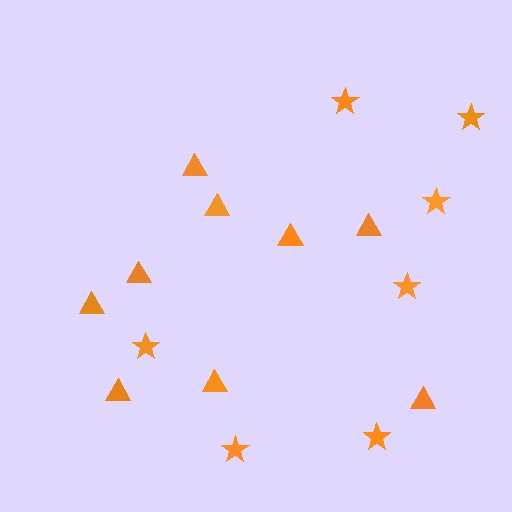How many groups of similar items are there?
There are 2 groups: one group of triangles (9) and one group of stars (7).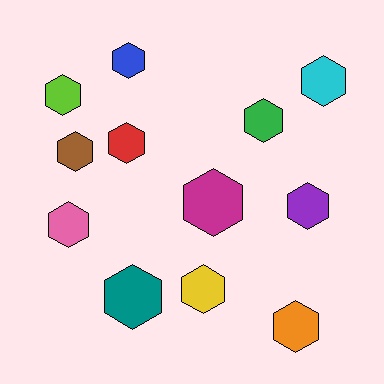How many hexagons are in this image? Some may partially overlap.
There are 12 hexagons.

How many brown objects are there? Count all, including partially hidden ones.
There is 1 brown object.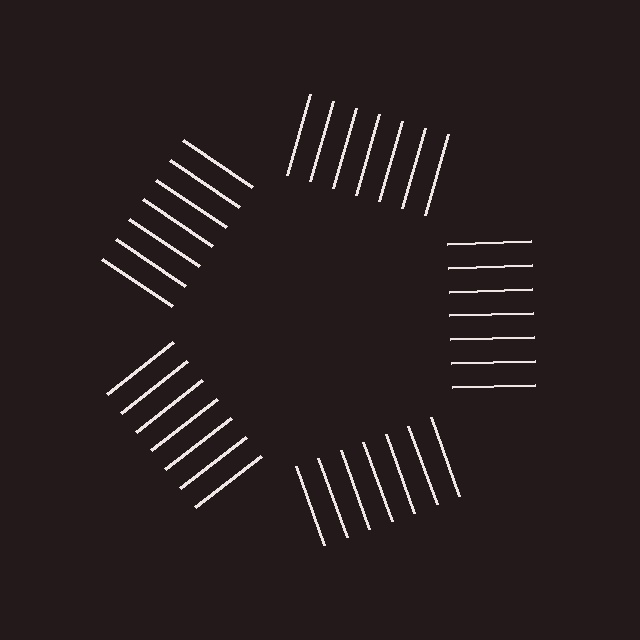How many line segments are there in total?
35 — 7 along each of the 5 edges.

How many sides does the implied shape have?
5 sides — the line-ends trace a pentagon.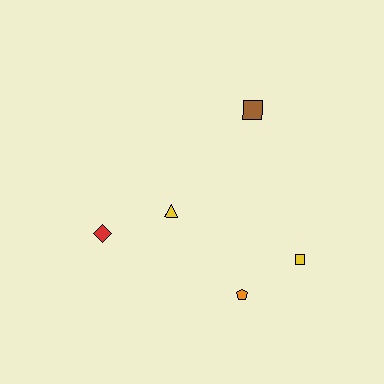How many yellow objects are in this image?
There are 2 yellow objects.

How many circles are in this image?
There are no circles.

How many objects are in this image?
There are 5 objects.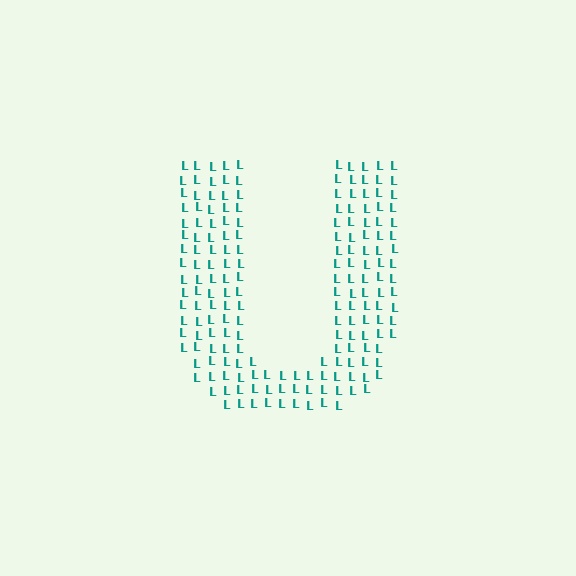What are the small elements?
The small elements are letter L's.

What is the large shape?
The large shape is the letter U.